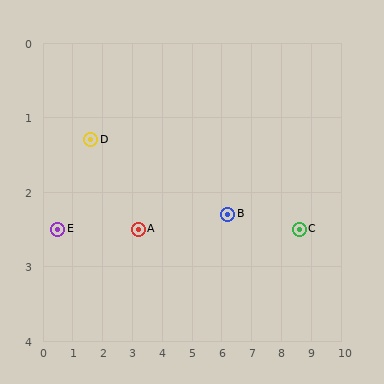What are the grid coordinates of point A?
Point A is at approximately (3.2, 2.5).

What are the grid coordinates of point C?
Point C is at approximately (8.6, 2.5).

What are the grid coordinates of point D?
Point D is at approximately (1.6, 1.3).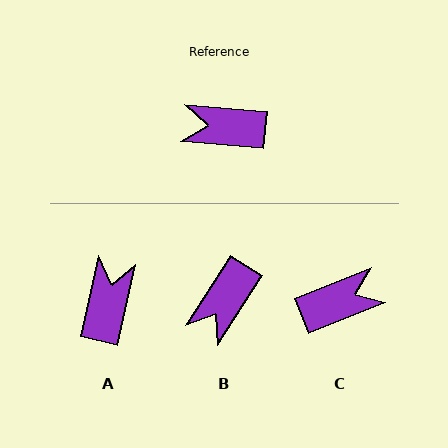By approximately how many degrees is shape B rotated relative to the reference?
Approximately 62 degrees counter-clockwise.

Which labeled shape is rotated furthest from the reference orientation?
C, about 153 degrees away.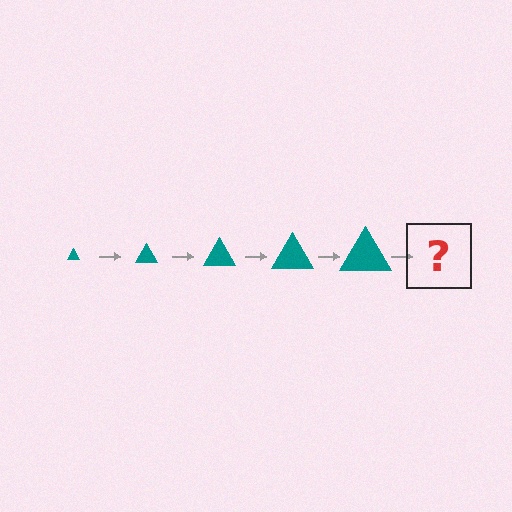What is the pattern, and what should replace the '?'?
The pattern is that the triangle gets progressively larger each step. The '?' should be a teal triangle, larger than the previous one.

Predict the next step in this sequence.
The next step is a teal triangle, larger than the previous one.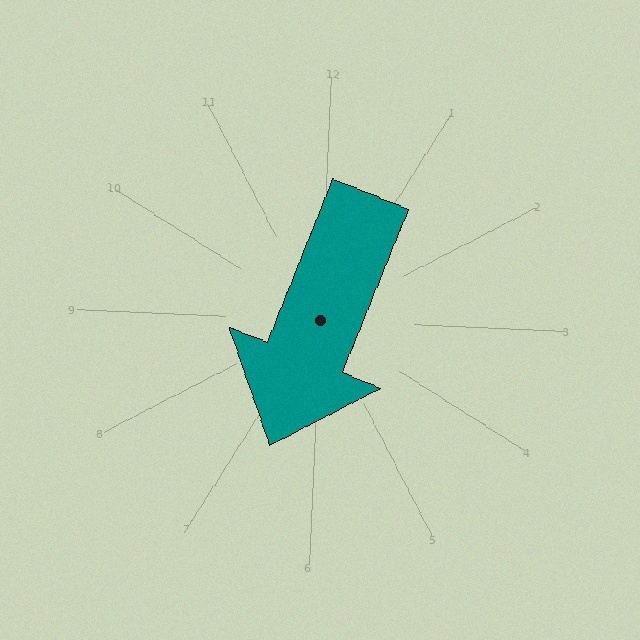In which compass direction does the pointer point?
South.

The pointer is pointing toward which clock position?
Roughly 7 o'clock.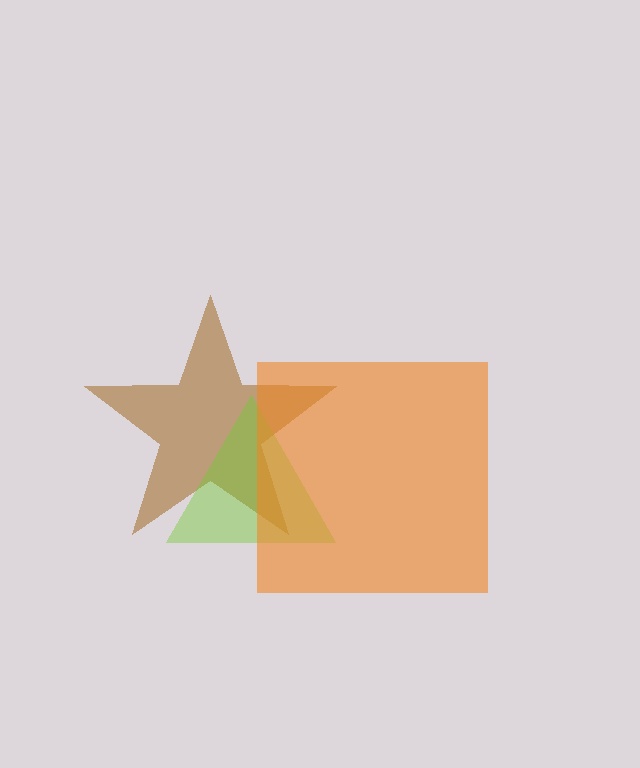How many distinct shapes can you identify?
There are 3 distinct shapes: a brown star, a lime triangle, an orange square.